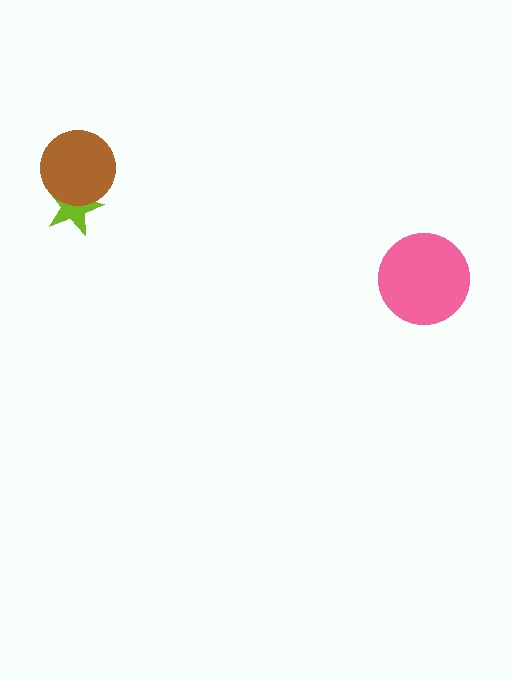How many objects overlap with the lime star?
1 object overlaps with the lime star.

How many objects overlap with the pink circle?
0 objects overlap with the pink circle.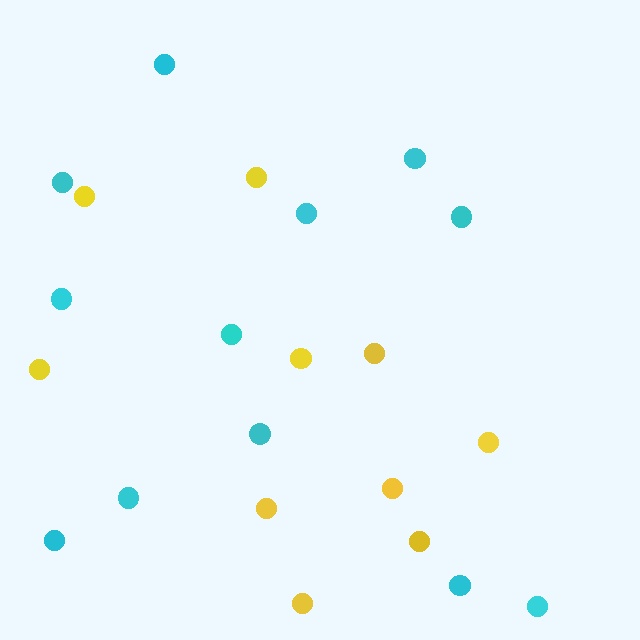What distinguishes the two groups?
There are 2 groups: one group of yellow circles (10) and one group of cyan circles (12).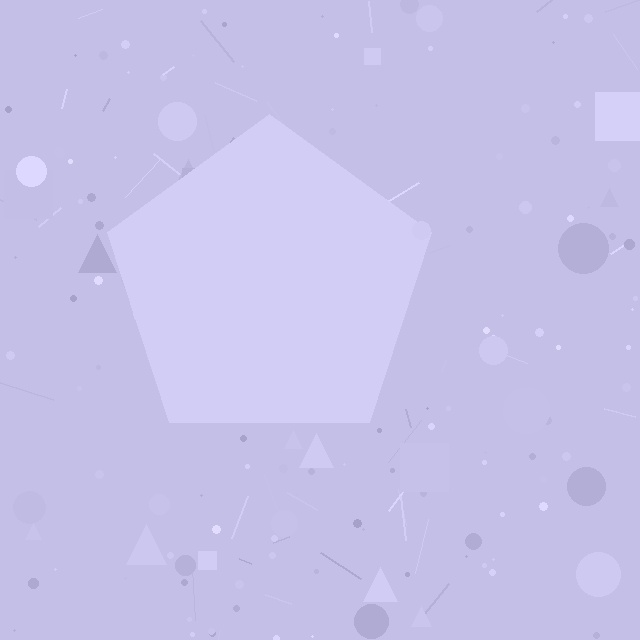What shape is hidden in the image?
A pentagon is hidden in the image.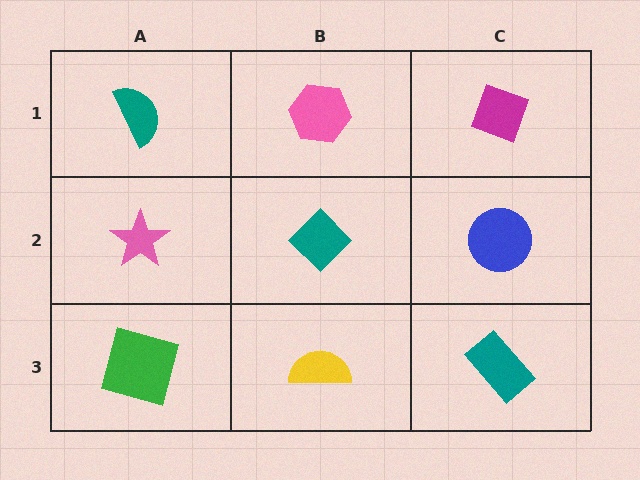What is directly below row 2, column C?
A teal rectangle.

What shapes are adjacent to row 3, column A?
A pink star (row 2, column A), a yellow semicircle (row 3, column B).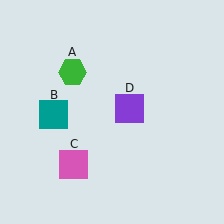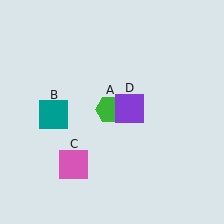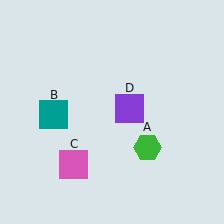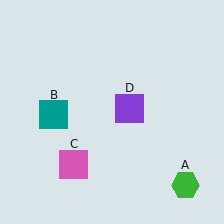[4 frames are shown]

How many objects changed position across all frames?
1 object changed position: green hexagon (object A).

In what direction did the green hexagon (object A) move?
The green hexagon (object A) moved down and to the right.